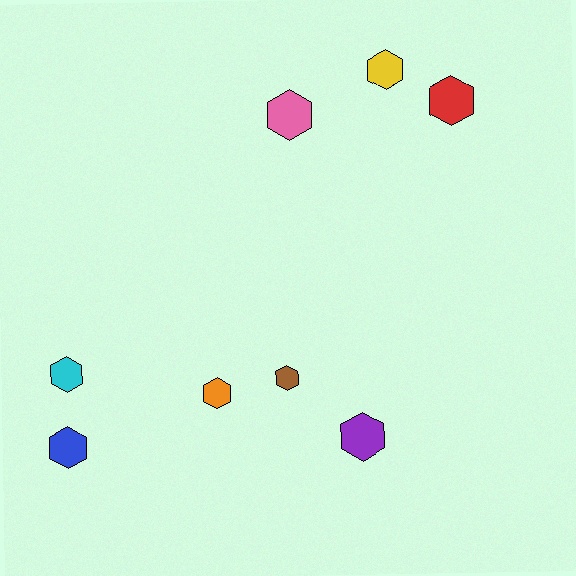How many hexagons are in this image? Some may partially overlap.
There are 8 hexagons.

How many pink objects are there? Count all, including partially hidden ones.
There is 1 pink object.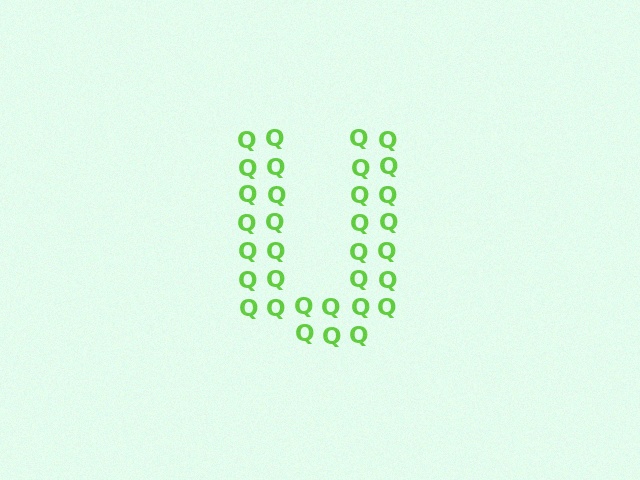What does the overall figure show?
The overall figure shows the letter U.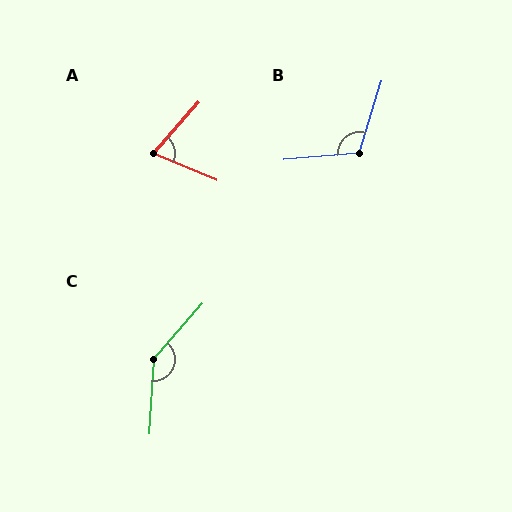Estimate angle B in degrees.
Approximately 113 degrees.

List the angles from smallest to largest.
A (71°), B (113°), C (143°).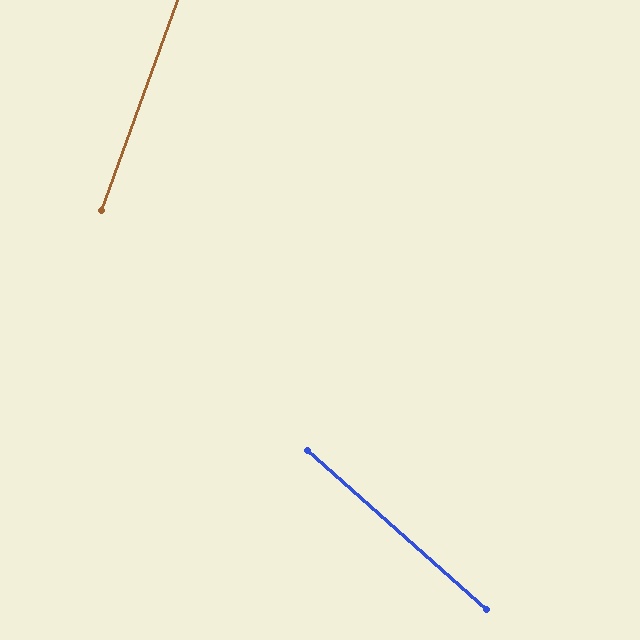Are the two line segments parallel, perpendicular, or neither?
Neither parallel nor perpendicular — they differ by about 68°.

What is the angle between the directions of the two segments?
Approximately 68 degrees.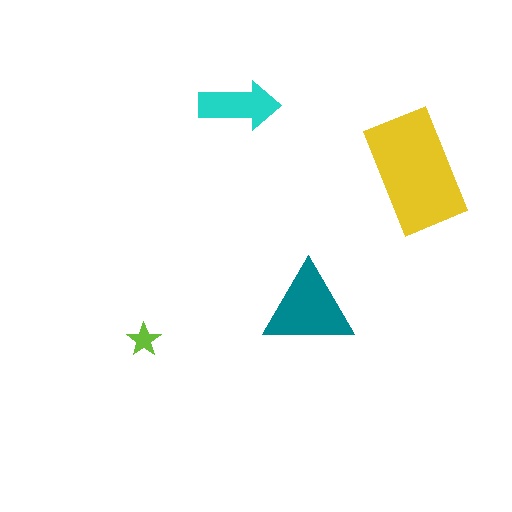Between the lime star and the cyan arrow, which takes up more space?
The cyan arrow.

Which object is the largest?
The yellow rectangle.